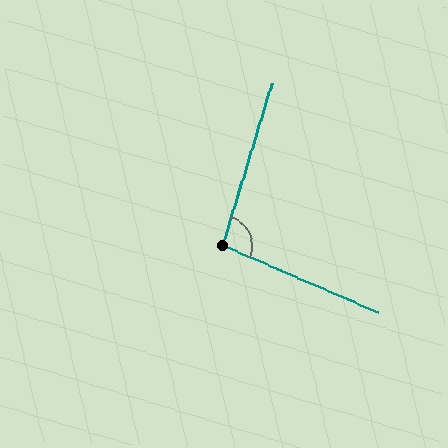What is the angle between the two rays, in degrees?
Approximately 96 degrees.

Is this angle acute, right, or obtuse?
It is obtuse.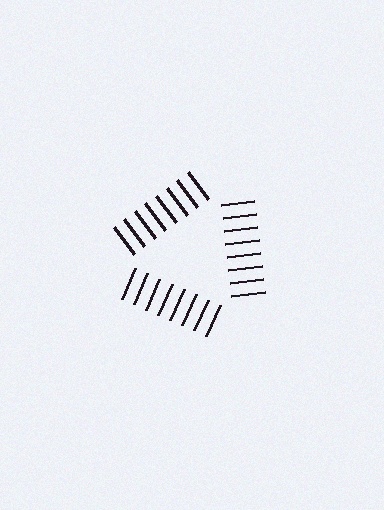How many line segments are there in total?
24 — 8 along each of the 3 edges.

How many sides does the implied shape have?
3 sides — the line-ends trace a triangle.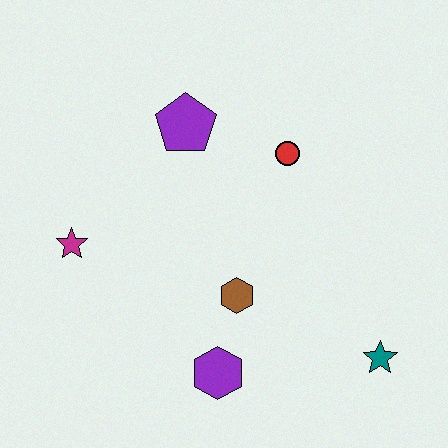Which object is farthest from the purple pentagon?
The teal star is farthest from the purple pentagon.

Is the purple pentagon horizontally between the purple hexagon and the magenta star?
Yes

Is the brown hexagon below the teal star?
No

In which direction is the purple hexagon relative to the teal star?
The purple hexagon is to the left of the teal star.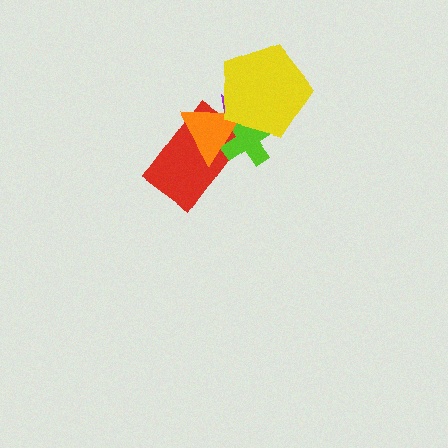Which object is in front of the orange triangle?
The yellow pentagon is in front of the orange triangle.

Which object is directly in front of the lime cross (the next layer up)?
The orange triangle is directly in front of the lime cross.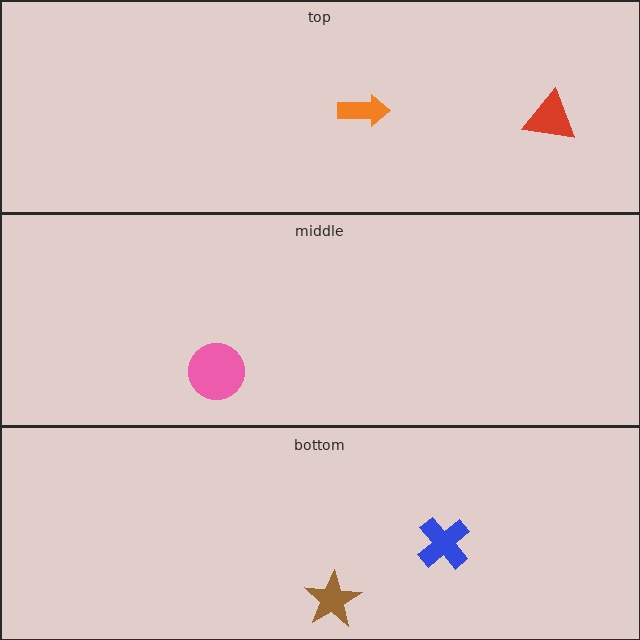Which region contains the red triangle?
The top region.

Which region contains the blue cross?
The bottom region.